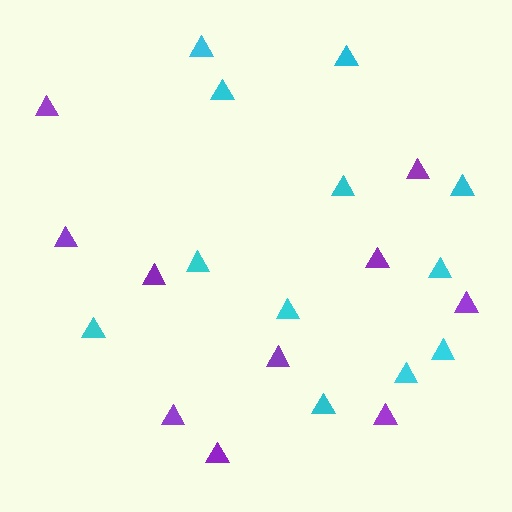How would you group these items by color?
There are 2 groups: one group of purple triangles (10) and one group of cyan triangles (12).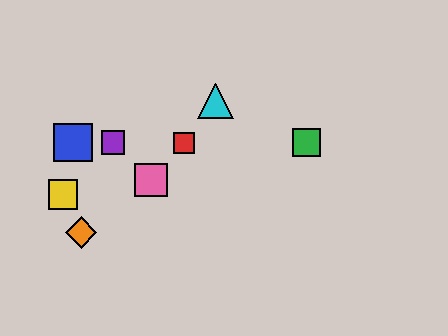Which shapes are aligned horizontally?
The red square, the blue square, the green square, the purple square are aligned horizontally.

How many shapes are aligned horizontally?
4 shapes (the red square, the blue square, the green square, the purple square) are aligned horizontally.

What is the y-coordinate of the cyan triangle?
The cyan triangle is at y≈101.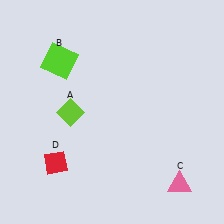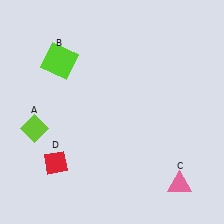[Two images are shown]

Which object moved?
The lime diamond (A) moved left.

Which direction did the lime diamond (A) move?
The lime diamond (A) moved left.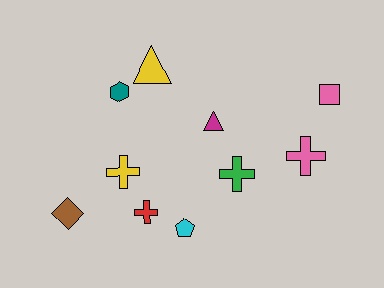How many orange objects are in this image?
There are no orange objects.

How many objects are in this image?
There are 10 objects.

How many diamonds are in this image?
There is 1 diamond.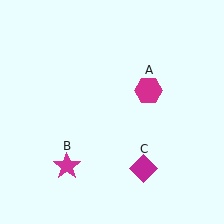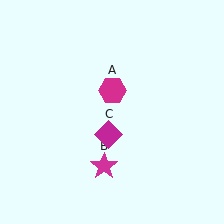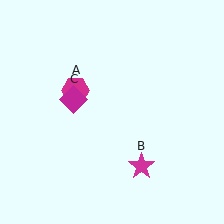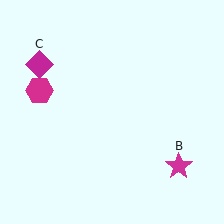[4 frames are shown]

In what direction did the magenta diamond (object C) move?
The magenta diamond (object C) moved up and to the left.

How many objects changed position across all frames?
3 objects changed position: magenta hexagon (object A), magenta star (object B), magenta diamond (object C).